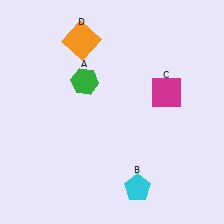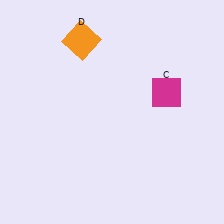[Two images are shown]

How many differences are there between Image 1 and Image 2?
There are 2 differences between the two images.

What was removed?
The green hexagon (A), the cyan pentagon (B) were removed in Image 2.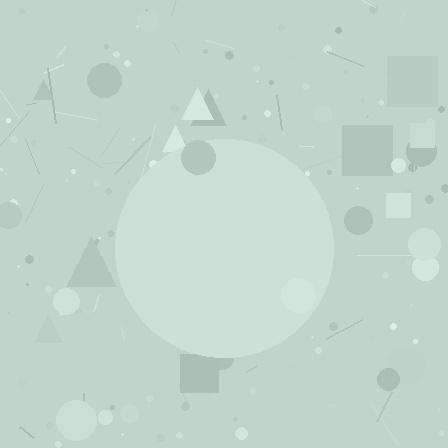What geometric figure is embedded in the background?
A circle is embedded in the background.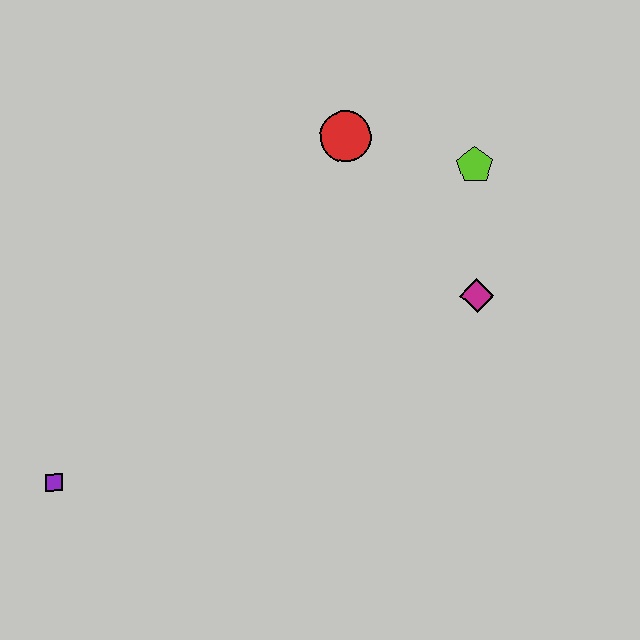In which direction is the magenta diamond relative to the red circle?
The magenta diamond is below the red circle.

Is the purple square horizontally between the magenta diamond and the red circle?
No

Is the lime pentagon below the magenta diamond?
No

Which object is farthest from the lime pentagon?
The purple square is farthest from the lime pentagon.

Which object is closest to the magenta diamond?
The lime pentagon is closest to the magenta diamond.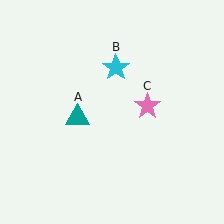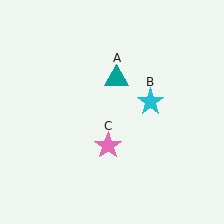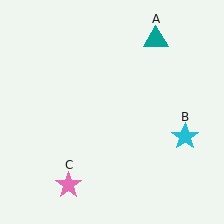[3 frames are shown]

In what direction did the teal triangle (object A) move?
The teal triangle (object A) moved up and to the right.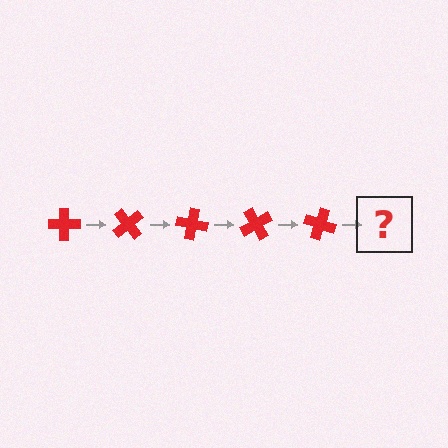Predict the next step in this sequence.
The next step is a red cross rotated 250 degrees.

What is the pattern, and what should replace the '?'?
The pattern is that the cross rotates 50 degrees each step. The '?' should be a red cross rotated 250 degrees.